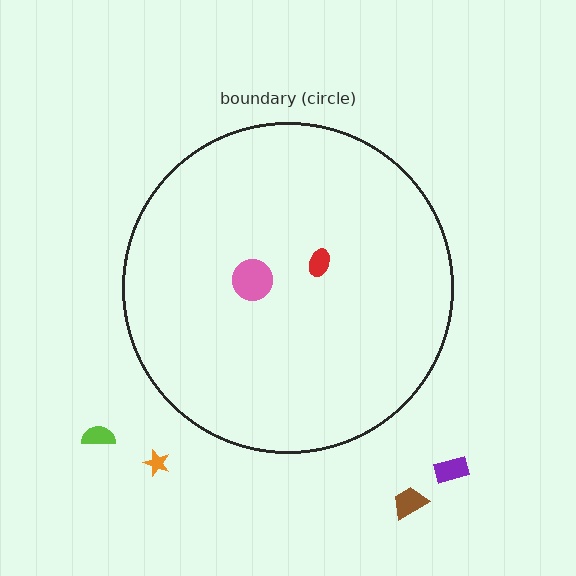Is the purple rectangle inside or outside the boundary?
Outside.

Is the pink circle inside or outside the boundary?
Inside.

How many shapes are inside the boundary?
2 inside, 4 outside.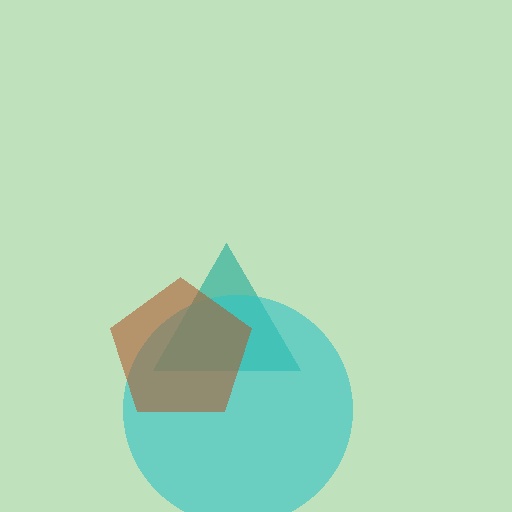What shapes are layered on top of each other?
The layered shapes are: a teal triangle, a cyan circle, a brown pentagon.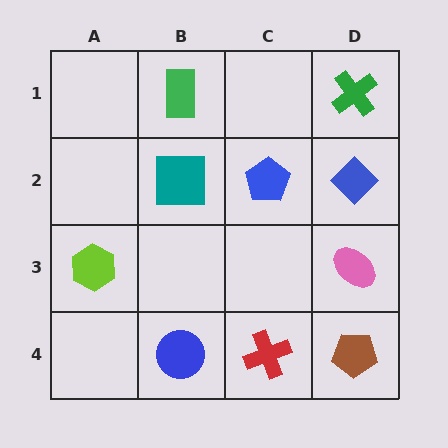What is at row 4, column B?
A blue circle.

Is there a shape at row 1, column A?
No, that cell is empty.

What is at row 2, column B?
A teal square.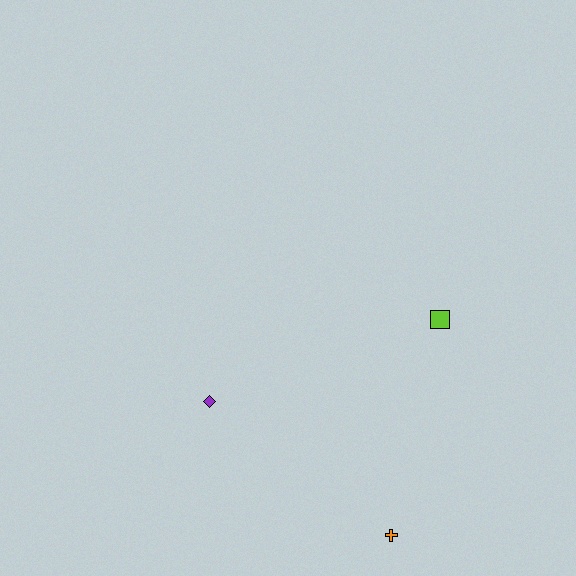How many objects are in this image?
There are 3 objects.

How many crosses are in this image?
There is 1 cross.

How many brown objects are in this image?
There are no brown objects.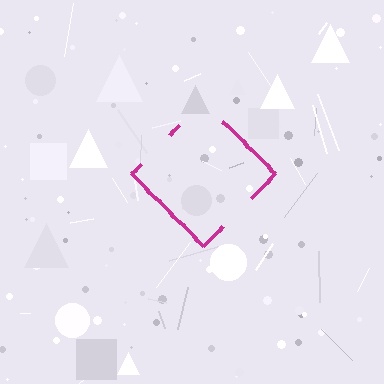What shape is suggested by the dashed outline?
The dashed outline suggests a diamond.